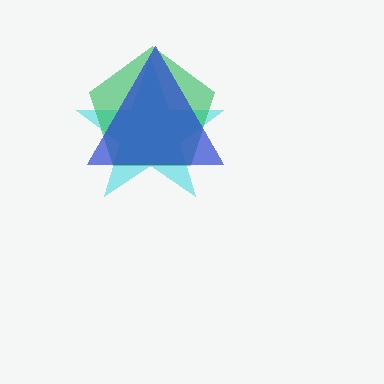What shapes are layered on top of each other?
The layered shapes are: a cyan star, a green pentagon, a blue triangle.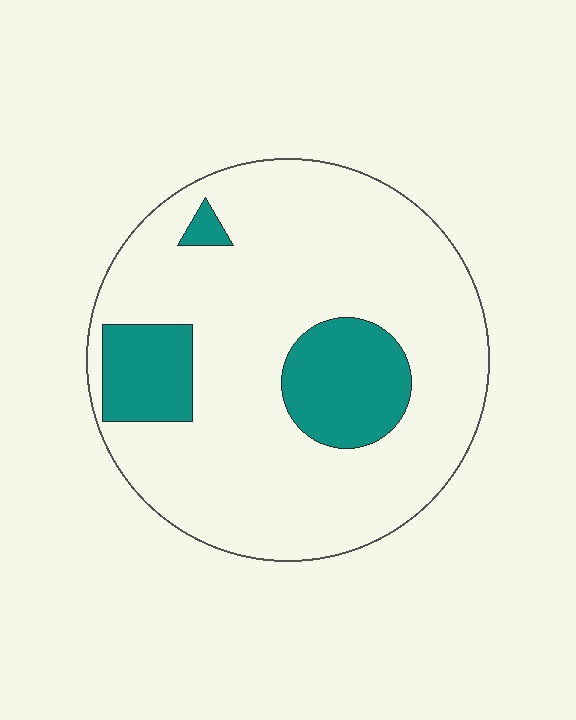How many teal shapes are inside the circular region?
3.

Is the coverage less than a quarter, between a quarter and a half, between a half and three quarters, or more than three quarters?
Less than a quarter.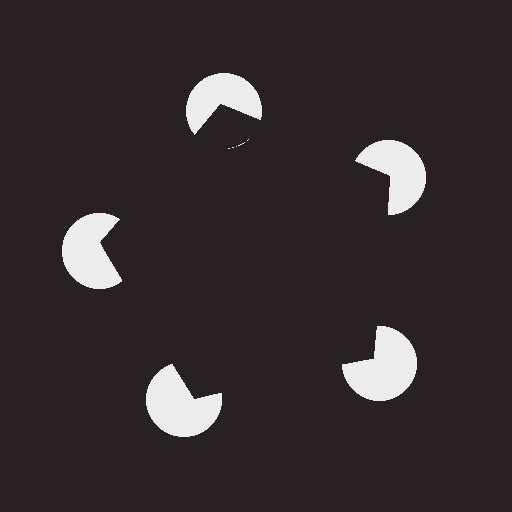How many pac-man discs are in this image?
There are 5 — one at each vertex of the illusory pentagon.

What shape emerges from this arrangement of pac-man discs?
An illusory pentagon — its edges are inferred from the aligned wedge cuts in the pac-man discs, not physically drawn.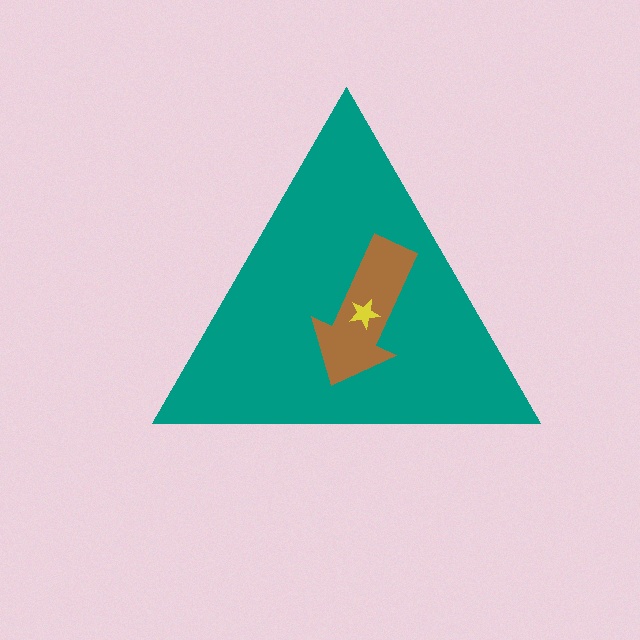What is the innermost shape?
The yellow star.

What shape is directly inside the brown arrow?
The yellow star.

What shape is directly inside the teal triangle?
The brown arrow.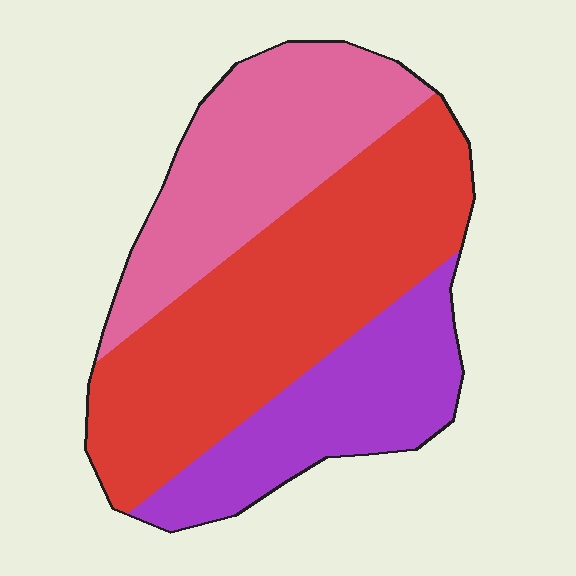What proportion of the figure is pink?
Pink covers roughly 30% of the figure.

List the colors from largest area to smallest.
From largest to smallest: red, pink, purple.